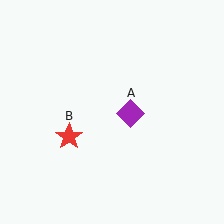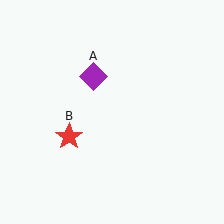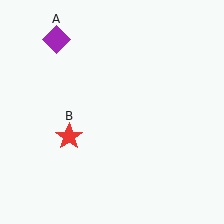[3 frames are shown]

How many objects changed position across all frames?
1 object changed position: purple diamond (object A).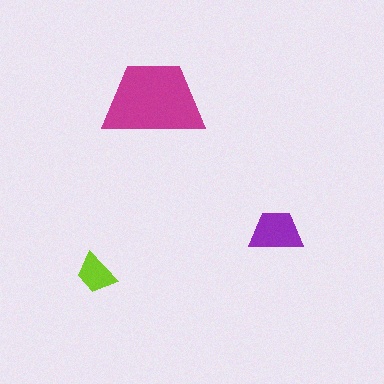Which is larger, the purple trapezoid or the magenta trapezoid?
The magenta one.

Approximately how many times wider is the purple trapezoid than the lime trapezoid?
About 1.5 times wider.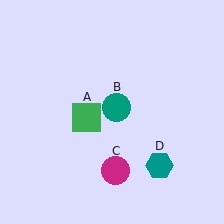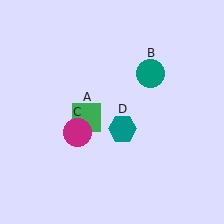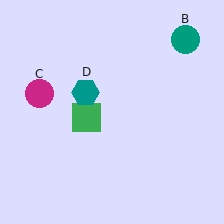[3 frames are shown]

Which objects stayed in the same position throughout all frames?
Green square (object A) remained stationary.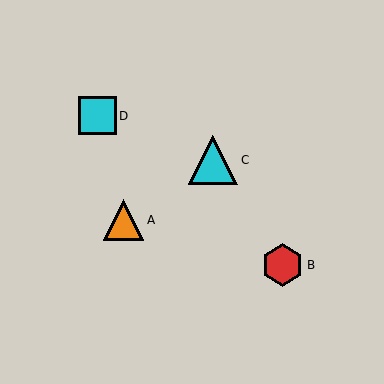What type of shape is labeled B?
Shape B is a red hexagon.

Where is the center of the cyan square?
The center of the cyan square is at (97, 116).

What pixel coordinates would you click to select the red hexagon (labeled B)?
Click at (282, 265) to select the red hexagon B.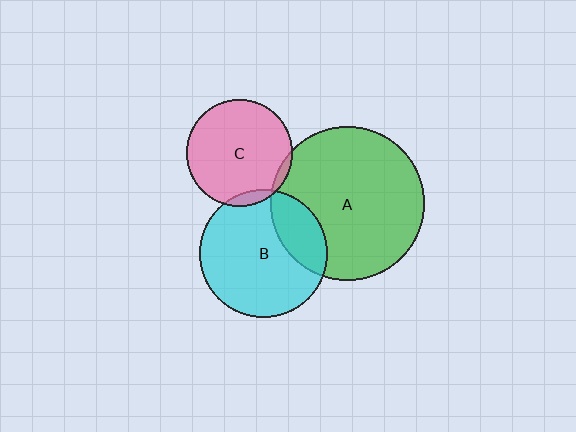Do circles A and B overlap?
Yes.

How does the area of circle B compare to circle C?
Approximately 1.4 times.